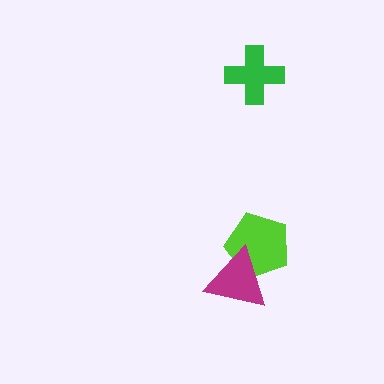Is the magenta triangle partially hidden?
No, no other shape covers it.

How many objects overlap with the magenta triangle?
1 object overlaps with the magenta triangle.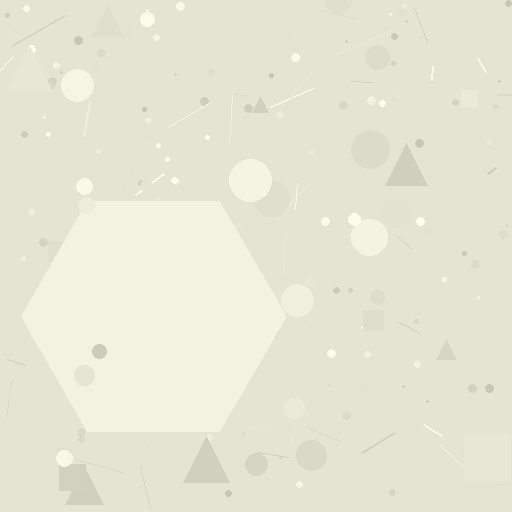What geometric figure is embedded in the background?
A hexagon is embedded in the background.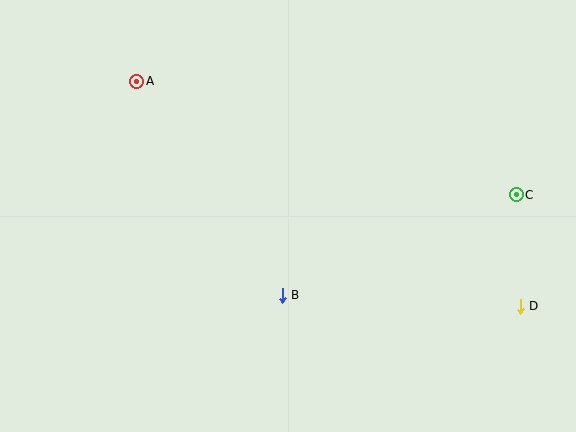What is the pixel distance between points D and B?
The distance between D and B is 238 pixels.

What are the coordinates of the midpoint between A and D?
The midpoint between A and D is at (328, 194).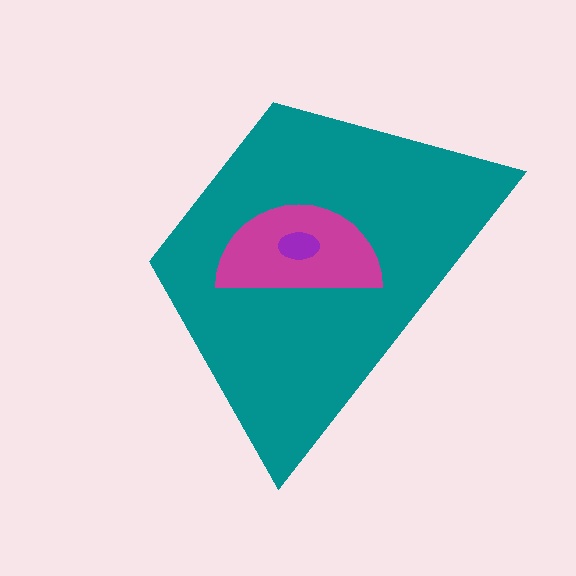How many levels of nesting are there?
3.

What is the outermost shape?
The teal trapezoid.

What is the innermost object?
The purple ellipse.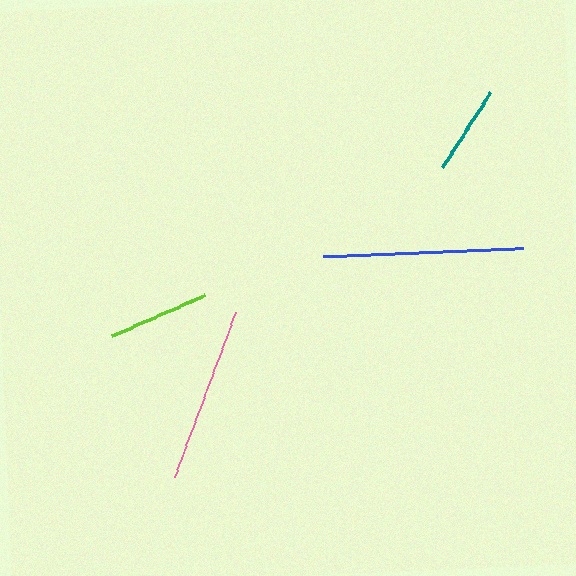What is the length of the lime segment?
The lime segment is approximately 102 pixels long.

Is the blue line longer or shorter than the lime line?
The blue line is longer than the lime line.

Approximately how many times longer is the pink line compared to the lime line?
The pink line is approximately 1.7 times the length of the lime line.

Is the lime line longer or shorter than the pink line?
The pink line is longer than the lime line.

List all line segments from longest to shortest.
From longest to shortest: blue, pink, lime, teal.